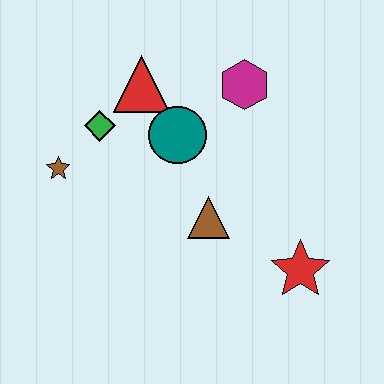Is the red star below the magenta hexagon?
Yes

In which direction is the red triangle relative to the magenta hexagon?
The red triangle is to the left of the magenta hexagon.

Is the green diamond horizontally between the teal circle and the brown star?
Yes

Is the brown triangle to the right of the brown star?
Yes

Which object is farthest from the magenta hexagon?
The brown star is farthest from the magenta hexagon.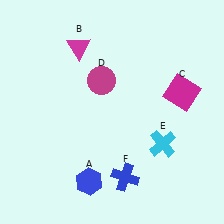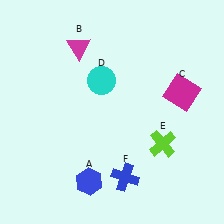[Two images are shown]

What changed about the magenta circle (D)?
In Image 1, D is magenta. In Image 2, it changed to cyan.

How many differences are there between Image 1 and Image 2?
There are 2 differences between the two images.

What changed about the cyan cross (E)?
In Image 1, E is cyan. In Image 2, it changed to lime.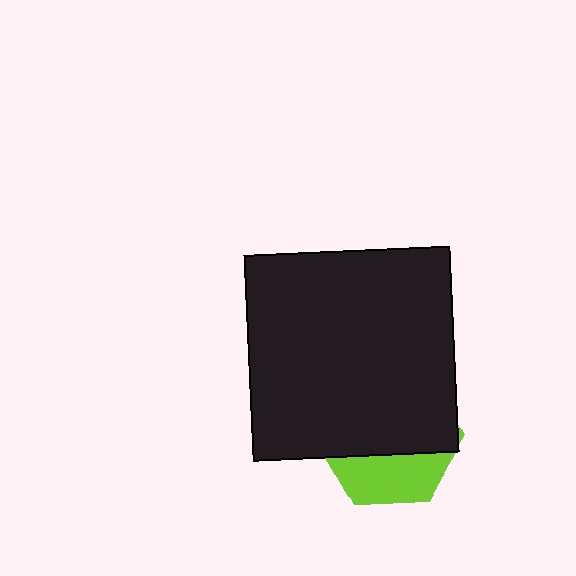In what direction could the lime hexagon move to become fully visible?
The lime hexagon could move down. That would shift it out from behind the black square entirely.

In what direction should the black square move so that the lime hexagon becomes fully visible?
The black square should move up. That is the shortest direction to clear the overlap and leave the lime hexagon fully visible.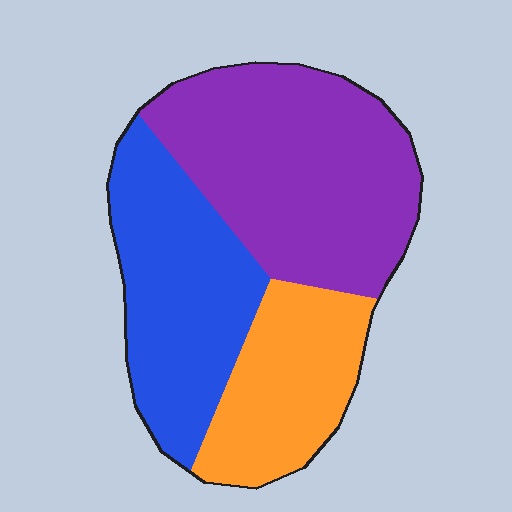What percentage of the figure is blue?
Blue covers 32% of the figure.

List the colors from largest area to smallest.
From largest to smallest: purple, blue, orange.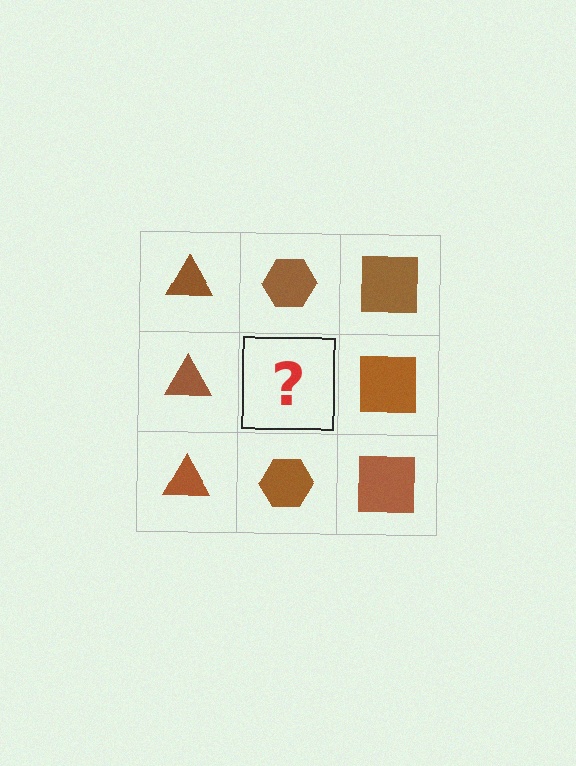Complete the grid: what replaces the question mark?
The question mark should be replaced with a brown hexagon.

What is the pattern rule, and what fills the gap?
The rule is that each column has a consistent shape. The gap should be filled with a brown hexagon.